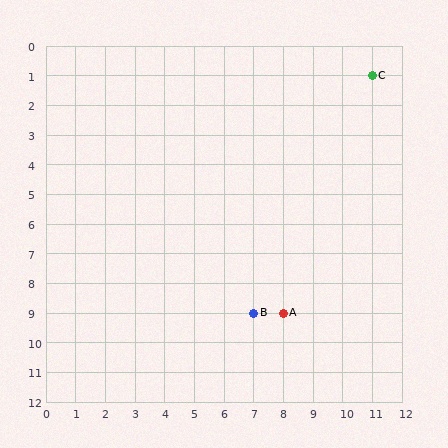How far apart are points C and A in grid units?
Points C and A are 3 columns and 8 rows apart (about 8.5 grid units diagonally).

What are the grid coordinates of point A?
Point A is at grid coordinates (8, 9).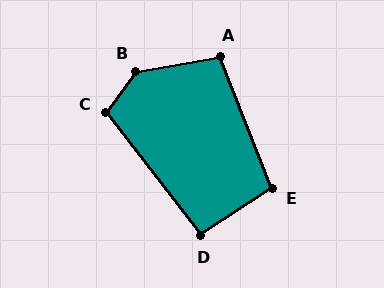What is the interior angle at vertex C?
Approximately 106 degrees (obtuse).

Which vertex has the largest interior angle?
B, at approximately 136 degrees.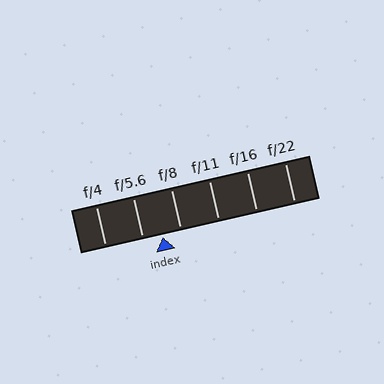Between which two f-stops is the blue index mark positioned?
The index mark is between f/5.6 and f/8.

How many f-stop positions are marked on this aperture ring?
There are 6 f-stop positions marked.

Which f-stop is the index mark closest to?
The index mark is closest to f/8.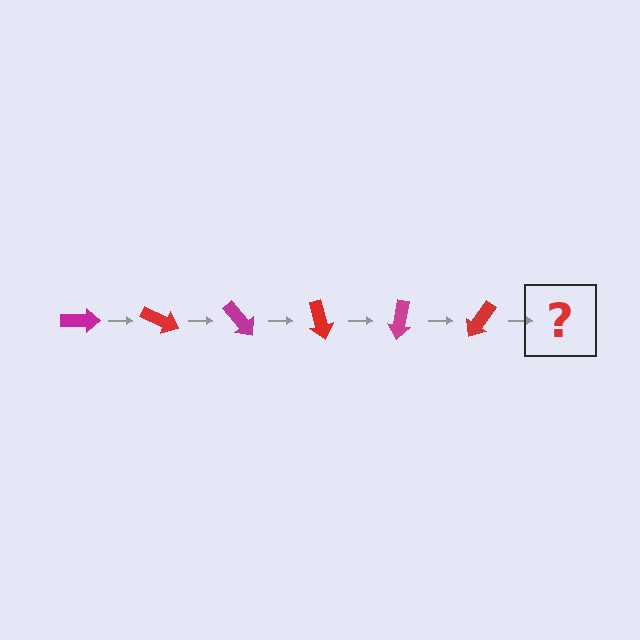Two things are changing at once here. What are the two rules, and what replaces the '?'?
The two rules are that it rotates 25 degrees each step and the color cycles through magenta and red. The '?' should be a magenta arrow, rotated 150 degrees from the start.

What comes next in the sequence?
The next element should be a magenta arrow, rotated 150 degrees from the start.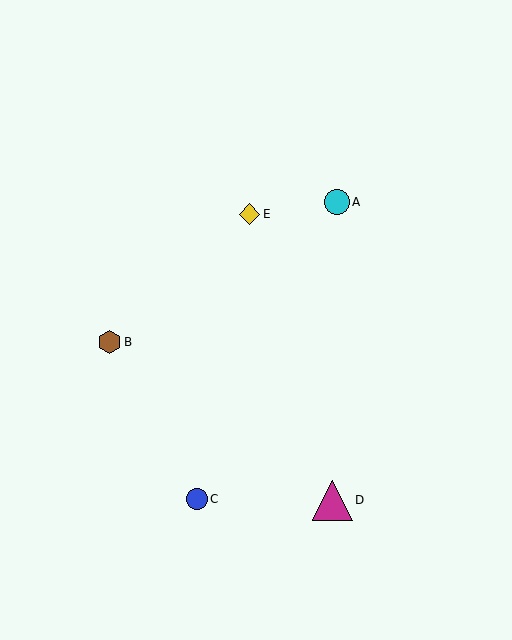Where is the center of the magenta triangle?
The center of the magenta triangle is at (332, 500).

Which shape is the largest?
The magenta triangle (labeled D) is the largest.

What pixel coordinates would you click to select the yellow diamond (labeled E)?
Click at (250, 214) to select the yellow diamond E.